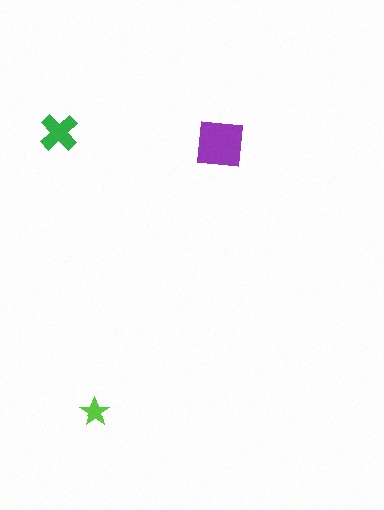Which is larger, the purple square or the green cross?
The purple square.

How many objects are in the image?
There are 3 objects in the image.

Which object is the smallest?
The lime star.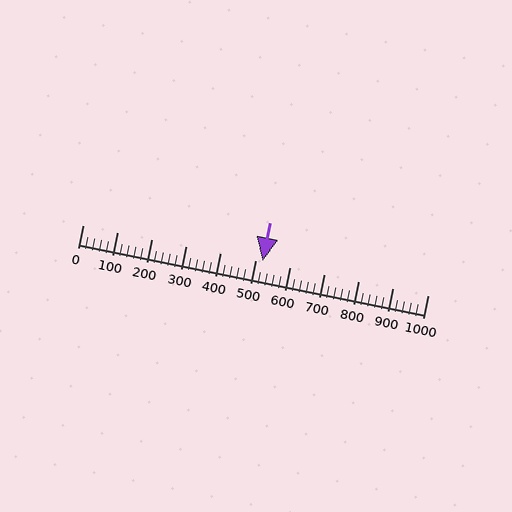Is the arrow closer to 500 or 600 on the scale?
The arrow is closer to 500.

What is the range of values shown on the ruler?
The ruler shows values from 0 to 1000.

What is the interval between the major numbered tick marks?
The major tick marks are spaced 100 units apart.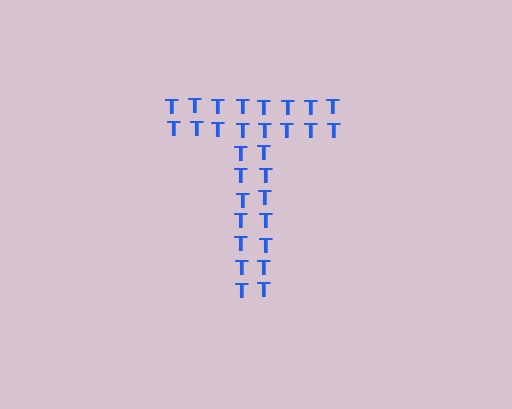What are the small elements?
The small elements are letter T's.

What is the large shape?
The large shape is the letter T.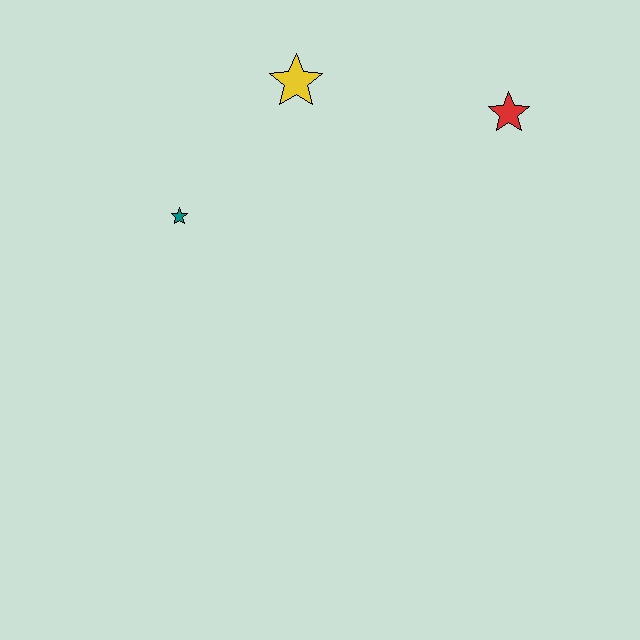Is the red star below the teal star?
No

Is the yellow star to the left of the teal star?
No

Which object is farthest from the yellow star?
The red star is farthest from the yellow star.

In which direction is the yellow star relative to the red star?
The yellow star is to the left of the red star.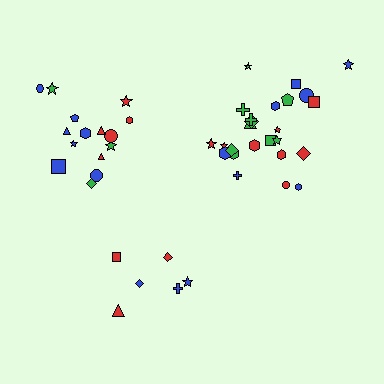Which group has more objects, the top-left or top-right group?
The top-right group.